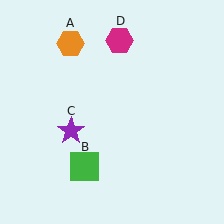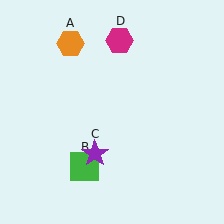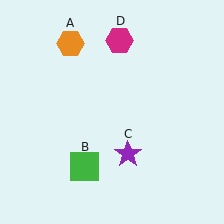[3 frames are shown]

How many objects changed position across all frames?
1 object changed position: purple star (object C).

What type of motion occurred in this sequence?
The purple star (object C) rotated counterclockwise around the center of the scene.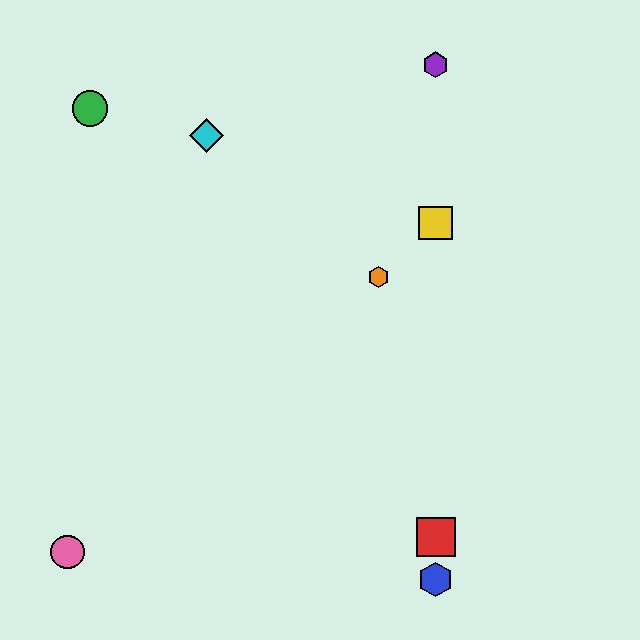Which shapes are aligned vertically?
The red square, the blue hexagon, the yellow square, the purple hexagon are aligned vertically.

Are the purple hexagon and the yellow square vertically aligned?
Yes, both are at x≈436.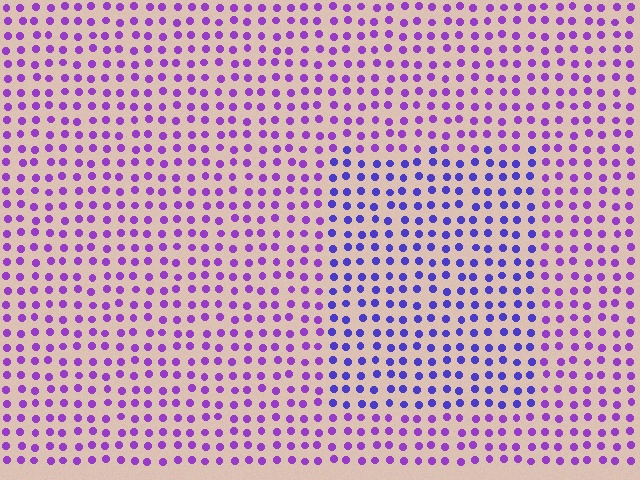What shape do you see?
I see a rectangle.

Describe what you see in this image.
The image is filled with small purple elements in a uniform arrangement. A rectangle-shaped region is visible where the elements are tinted to a slightly different hue, forming a subtle color boundary.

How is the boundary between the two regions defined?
The boundary is defined purely by a slight shift in hue (about 33 degrees). Spacing, size, and orientation are identical on both sides.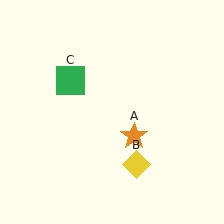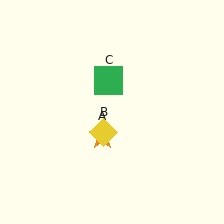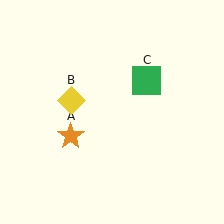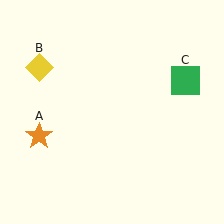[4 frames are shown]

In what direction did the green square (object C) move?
The green square (object C) moved right.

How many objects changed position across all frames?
3 objects changed position: orange star (object A), yellow diamond (object B), green square (object C).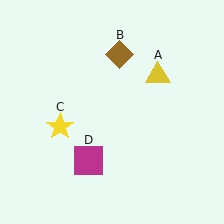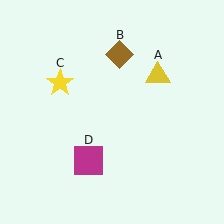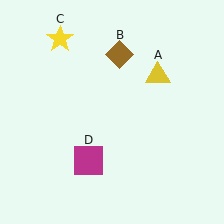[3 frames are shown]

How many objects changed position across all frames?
1 object changed position: yellow star (object C).